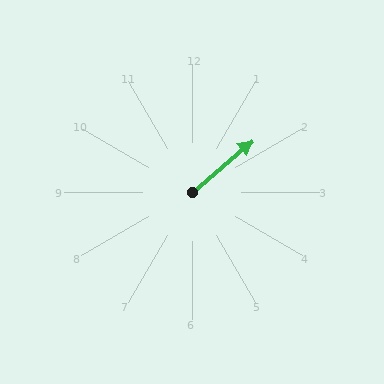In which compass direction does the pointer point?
Northeast.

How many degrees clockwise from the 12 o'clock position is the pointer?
Approximately 49 degrees.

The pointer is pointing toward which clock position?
Roughly 2 o'clock.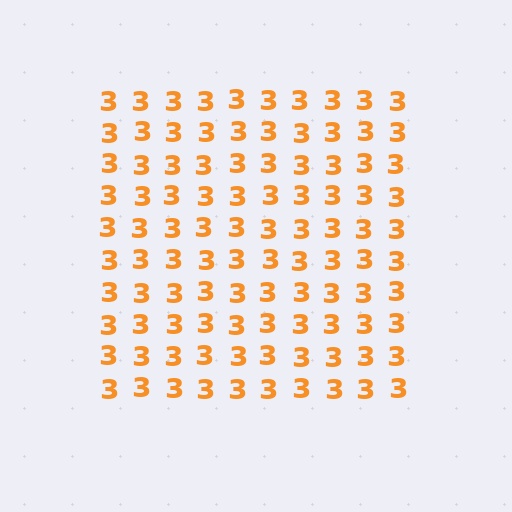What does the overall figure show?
The overall figure shows a square.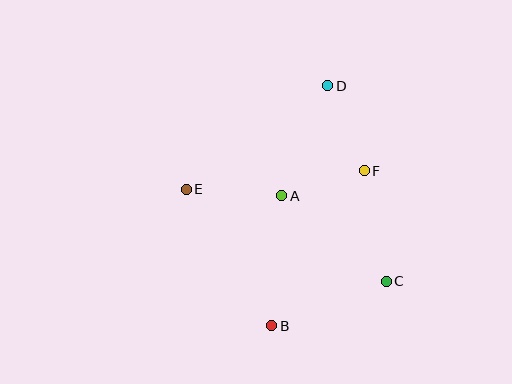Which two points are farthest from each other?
Points B and D are farthest from each other.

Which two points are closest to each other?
Points A and F are closest to each other.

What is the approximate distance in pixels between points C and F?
The distance between C and F is approximately 113 pixels.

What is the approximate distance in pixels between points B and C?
The distance between B and C is approximately 123 pixels.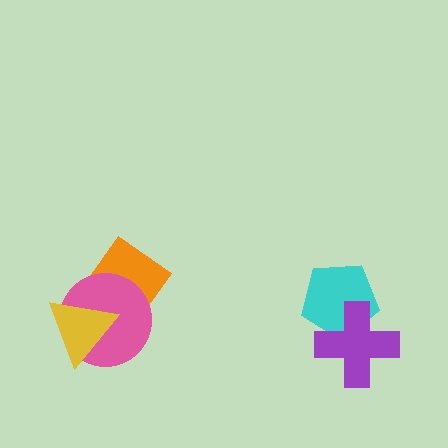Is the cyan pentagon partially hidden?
Yes, it is partially covered by another shape.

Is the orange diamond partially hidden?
Yes, it is partially covered by another shape.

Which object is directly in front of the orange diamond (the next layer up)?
The pink circle is directly in front of the orange diamond.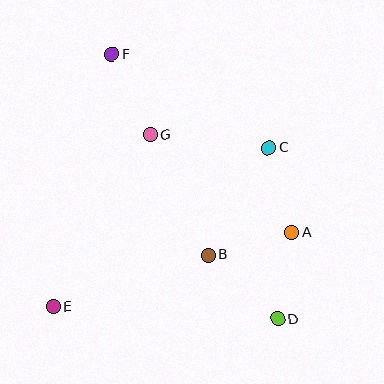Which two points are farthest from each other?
Points D and F are farthest from each other.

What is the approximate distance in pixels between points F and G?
The distance between F and G is approximately 89 pixels.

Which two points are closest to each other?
Points A and B are closest to each other.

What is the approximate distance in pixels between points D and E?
The distance between D and E is approximately 224 pixels.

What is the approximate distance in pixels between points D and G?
The distance between D and G is approximately 224 pixels.